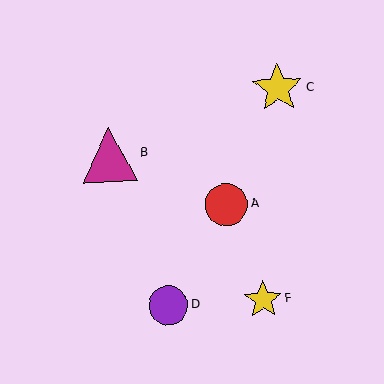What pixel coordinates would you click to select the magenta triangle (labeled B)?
Click at (110, 155) to select the magenta triangle B.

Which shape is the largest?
The magenta triangle (labeled B) is the largest.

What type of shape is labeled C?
Shape C is a yellow star.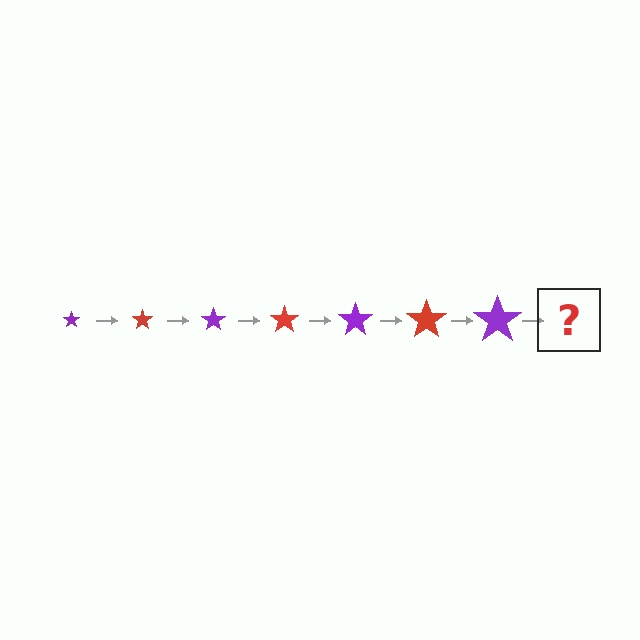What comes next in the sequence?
The next element should be a red star, larger than the previous one.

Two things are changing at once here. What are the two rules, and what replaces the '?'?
The two rules are that the star grows larger each step and the color cycles through purple and red. The '?' should be a red star, larger than the previous one.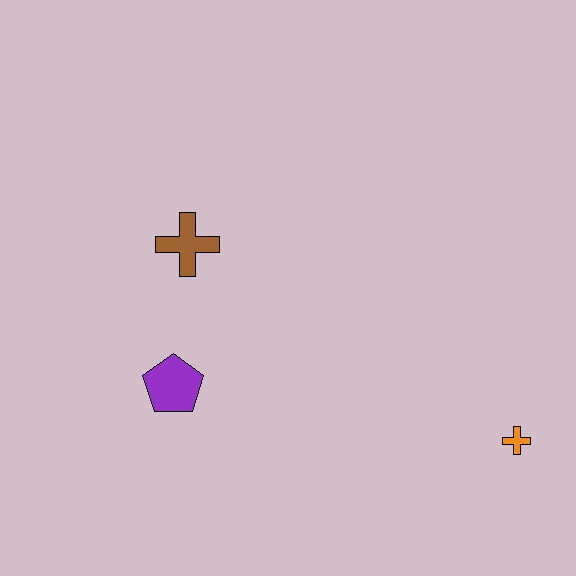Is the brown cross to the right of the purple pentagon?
Yes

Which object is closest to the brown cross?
The purple pentagon is closest to the brown cross.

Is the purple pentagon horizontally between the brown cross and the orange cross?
No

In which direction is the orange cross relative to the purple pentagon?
The orange cross is to the right of the purple pentagon.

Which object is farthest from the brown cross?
The orange cross is farthest from the brown cross.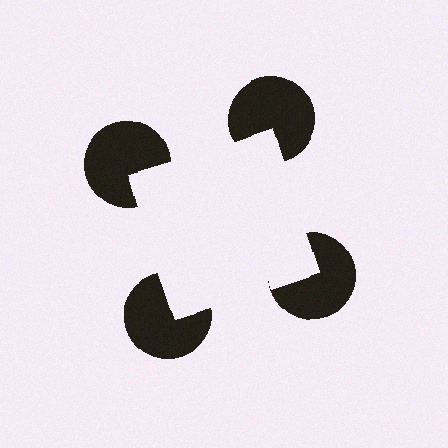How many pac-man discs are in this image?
There are 4 — one at each vertex of the illusory square.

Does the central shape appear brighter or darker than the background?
It typically appears slightly brighter than the background, even though no actual brightness change is drawn.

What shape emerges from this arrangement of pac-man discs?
An illusory square — its edges are inferred from the aligned wedge cuts in the pac-man discs, not physically drawn.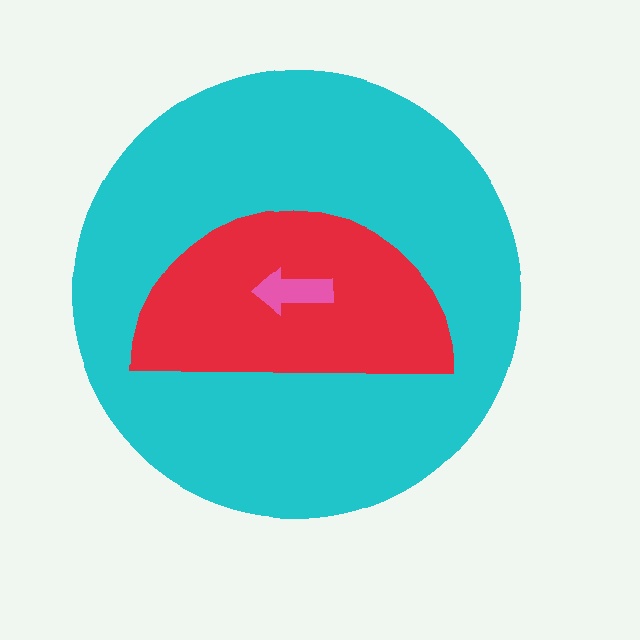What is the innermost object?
The pink arrow.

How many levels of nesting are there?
3.